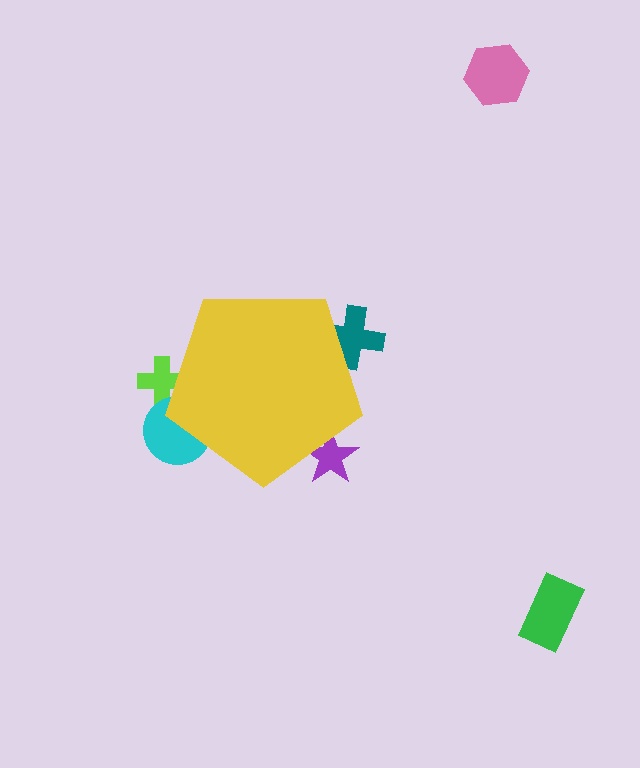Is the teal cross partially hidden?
Yes, the teal cross is partially hidden behind the yellow pentagon.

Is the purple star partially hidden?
Yes, the purple star is partially hidden behind the yellow pentagon.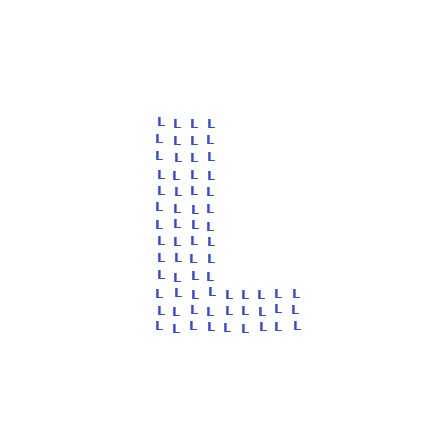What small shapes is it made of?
It is made of small letter L's.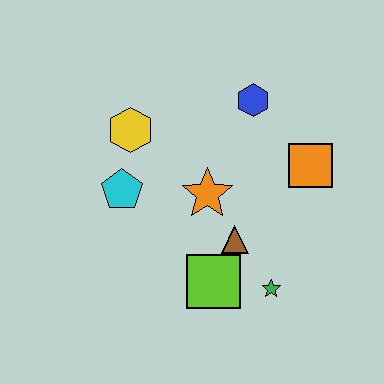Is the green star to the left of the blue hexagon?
No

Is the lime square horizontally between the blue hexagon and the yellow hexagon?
Yes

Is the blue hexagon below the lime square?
No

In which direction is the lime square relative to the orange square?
The lime square is below the orange square.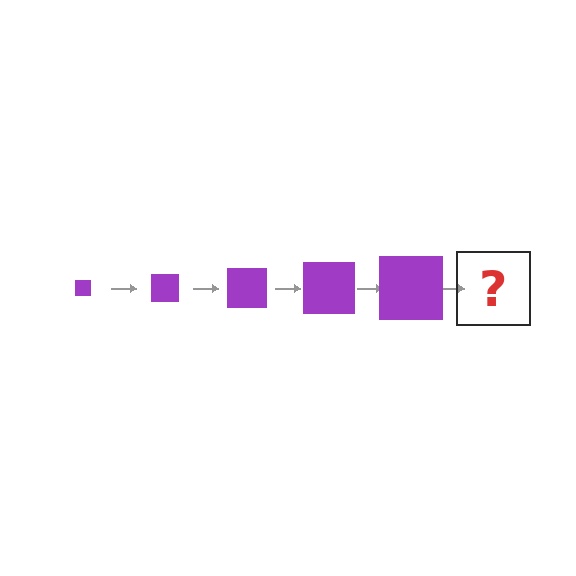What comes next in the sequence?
The next element should be a purple square, larger than the previous one.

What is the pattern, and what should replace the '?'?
The pattern is that the square gets progressively larger each step. The '?' should be a purple square, larger than the previous one.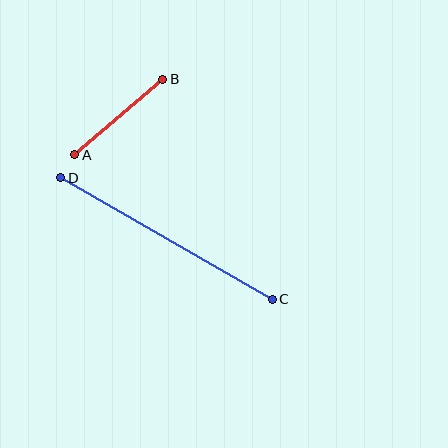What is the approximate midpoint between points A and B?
The midpoint is at approximately (119, 117) pixels.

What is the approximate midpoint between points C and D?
The midpoint is at approximately (166, 238) pixels.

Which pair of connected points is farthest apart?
Points C and D are farthest apart.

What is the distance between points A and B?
The distance is approximately 116 pixels.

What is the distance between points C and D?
The distance is approximately 244 pixels.